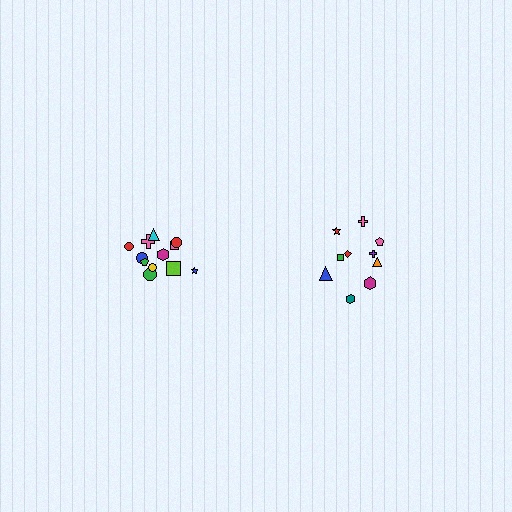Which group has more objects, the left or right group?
The left group.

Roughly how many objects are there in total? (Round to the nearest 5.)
Roughly 20 objects in total.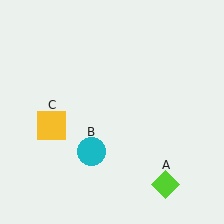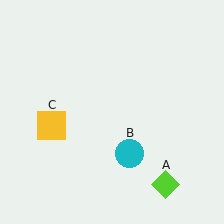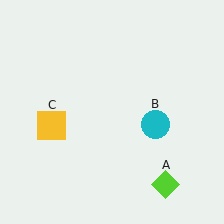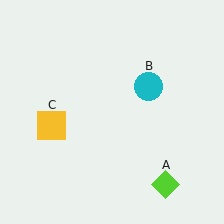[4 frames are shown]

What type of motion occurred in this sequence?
The cyan circle (object B) rotated counterclockwise around the center of the scene.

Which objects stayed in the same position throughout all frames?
Lime diamond (object A) and yellow square (object C) remained stationary.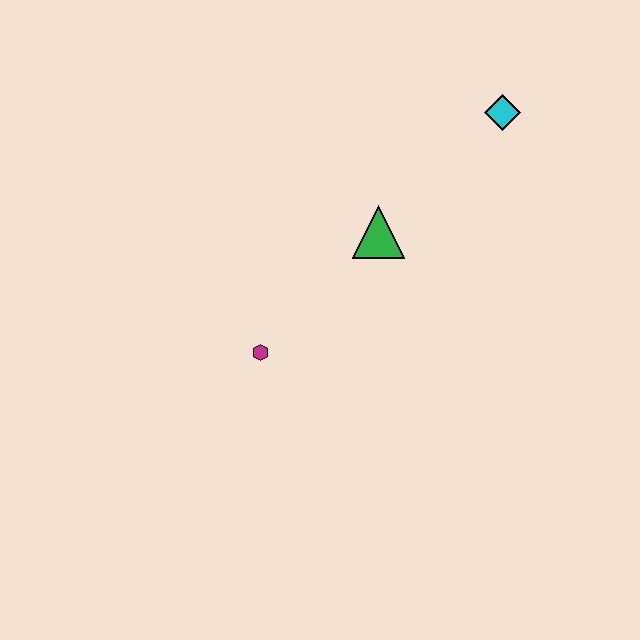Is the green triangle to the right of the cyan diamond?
No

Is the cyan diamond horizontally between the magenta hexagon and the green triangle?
No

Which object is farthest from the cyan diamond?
The magenta hexagon is farthest from the cyan diamond.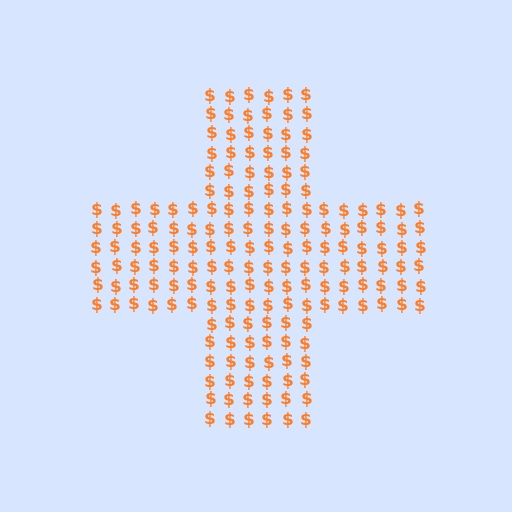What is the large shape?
The large shape is a cross.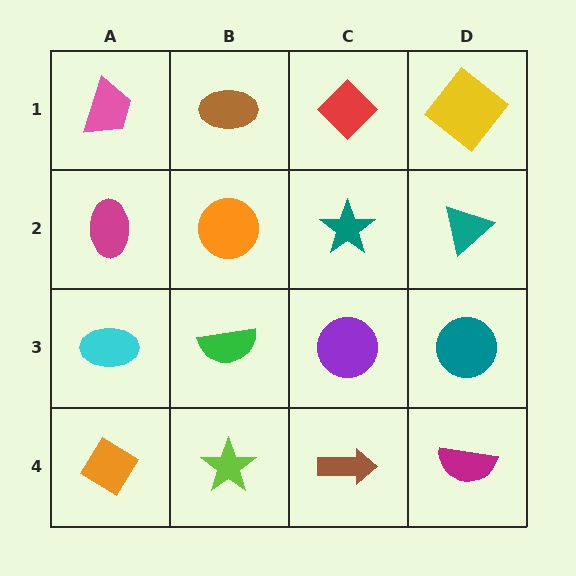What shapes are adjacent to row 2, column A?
A pink trapezoid (row 1, column A), a cyan ellipse (row 3, column A), an orange circle (row 2, column B).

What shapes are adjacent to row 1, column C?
A teal star (row 2, column C), a brown ellipse (row 1, column B), a yellow diamond (row 1, column D).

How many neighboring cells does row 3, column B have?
4.